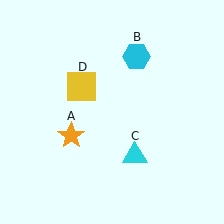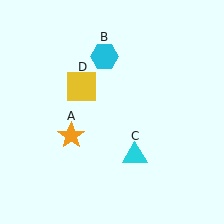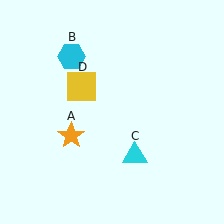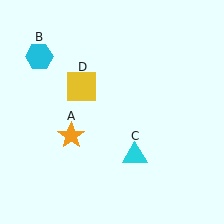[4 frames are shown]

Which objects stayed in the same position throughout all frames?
Orange star (object A) and cyan triangle (object C) and yellow square (object D) remained stationary.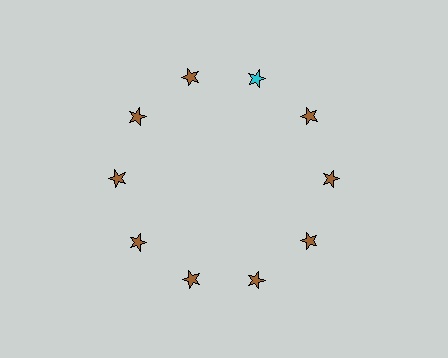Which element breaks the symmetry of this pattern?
The cyan star at roughly the 1 o'clock position breaks the symmetry. All other shapes are brown stars.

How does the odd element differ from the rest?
It has a different color: cyan instead of brown.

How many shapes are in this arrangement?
There are 10 shapes arranged in a ring pattern.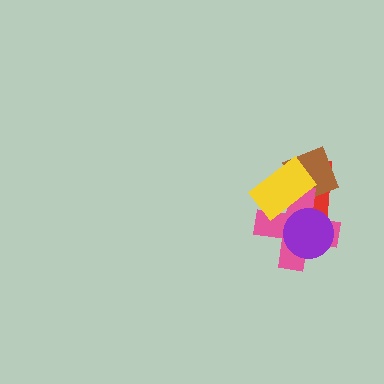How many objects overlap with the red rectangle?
4 objects overlap with the red rectangle.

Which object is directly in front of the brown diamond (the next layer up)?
The pink cross is directly in front of the brown diamond.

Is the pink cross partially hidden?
Yes, it is partially covered by another shape.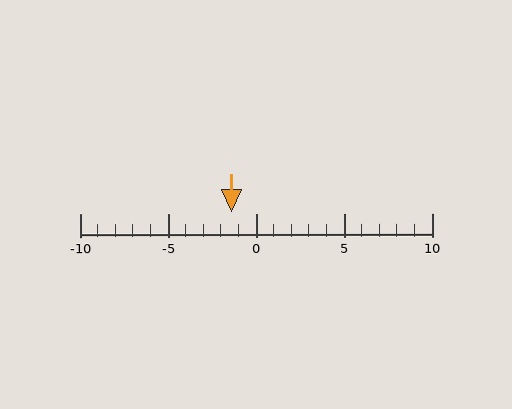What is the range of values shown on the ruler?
The ruler shows values from -10 to 10.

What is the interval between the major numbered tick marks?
The major tick marks are spaced 5 units apart.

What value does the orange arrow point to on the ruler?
The orange arrow points to approximately -1.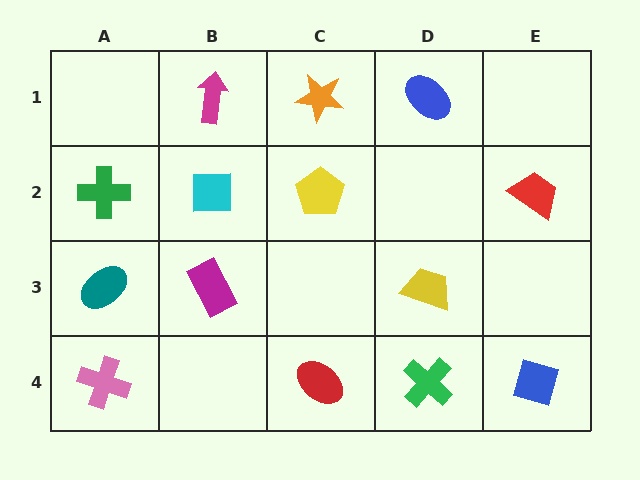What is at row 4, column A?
A pink cross.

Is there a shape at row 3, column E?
No, that cell is empty.